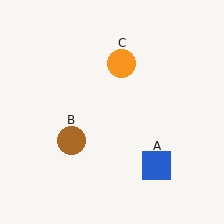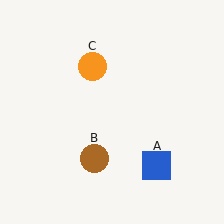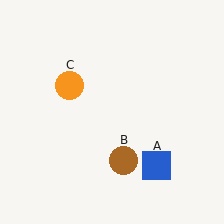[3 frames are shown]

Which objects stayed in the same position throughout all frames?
Blue square (object A) remained stationary.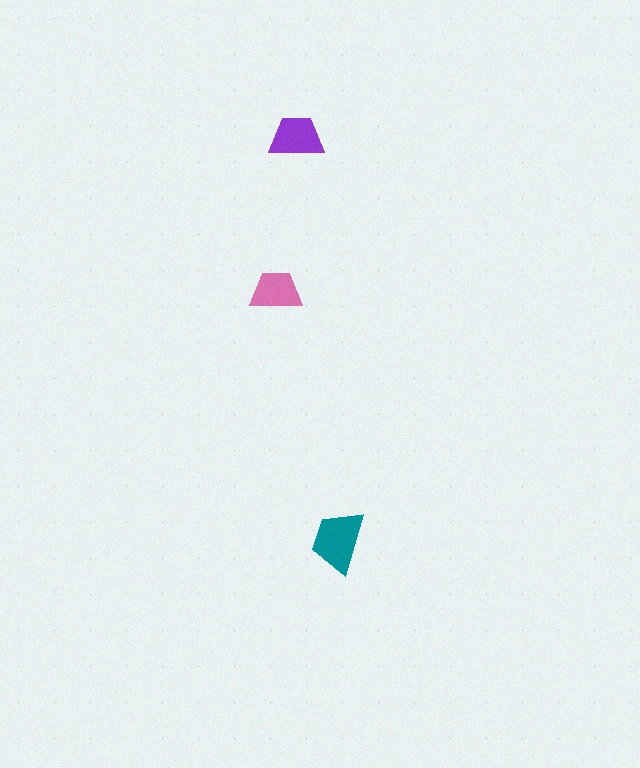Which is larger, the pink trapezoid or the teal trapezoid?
The teal one.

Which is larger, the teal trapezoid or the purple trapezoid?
The teal one.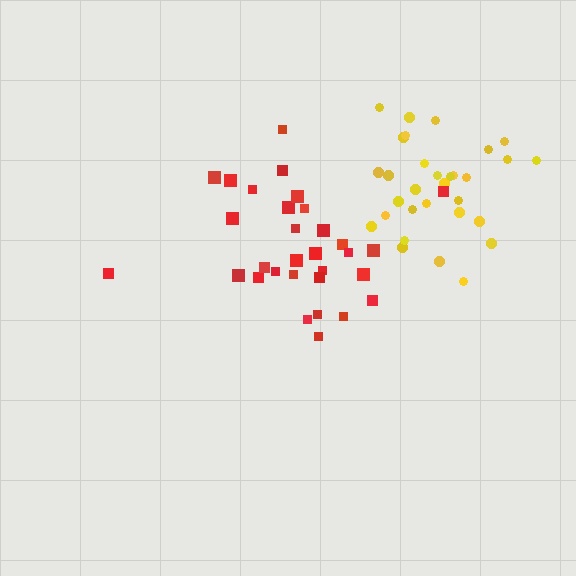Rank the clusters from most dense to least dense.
yellow, red.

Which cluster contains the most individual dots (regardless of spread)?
Yellow (31).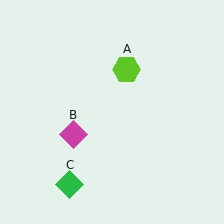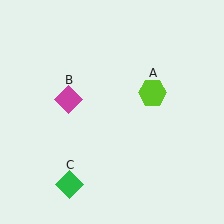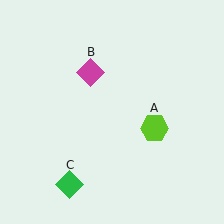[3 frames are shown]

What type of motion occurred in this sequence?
The lime hexagon (object A), magenta diamond (object B) rotated clockwise around the center of the scene.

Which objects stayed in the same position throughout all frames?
Green diamond (object C) remained stationary.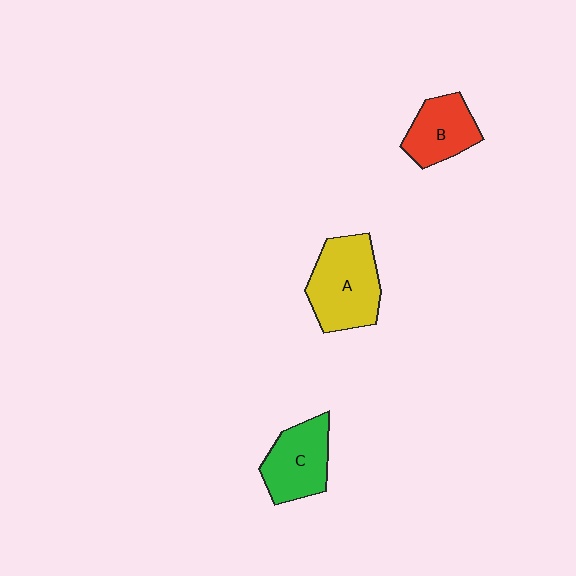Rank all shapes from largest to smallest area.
From largest to smallest: A (yellow), C (green), B (red).